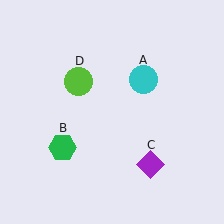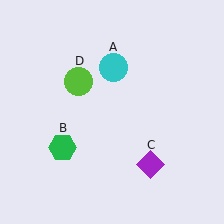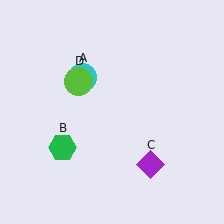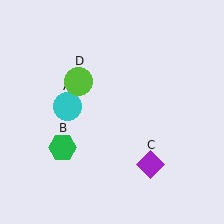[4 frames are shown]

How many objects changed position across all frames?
1 object changed position: cyan circle (object A).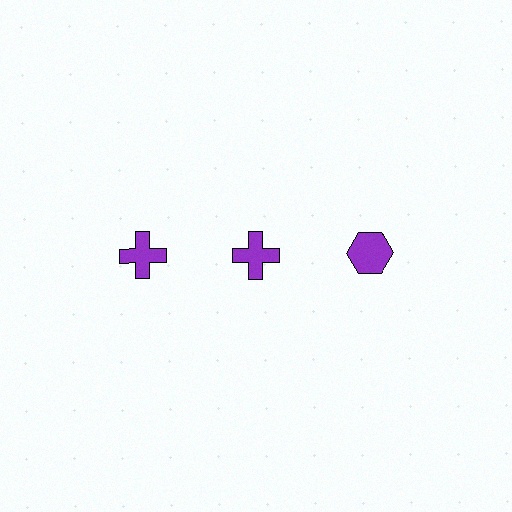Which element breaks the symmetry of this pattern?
The purple hexagon in the top row, center column breaks the symmetry. All other shapes are purple crosses.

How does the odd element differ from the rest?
It has a different shape: hexagon instead of cross.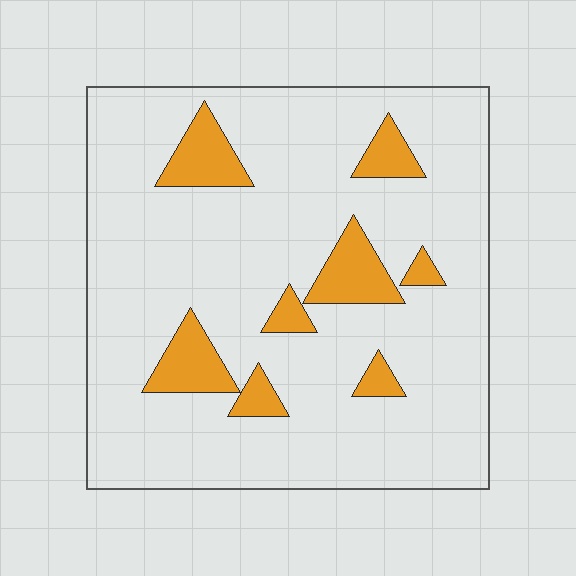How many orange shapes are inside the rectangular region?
8.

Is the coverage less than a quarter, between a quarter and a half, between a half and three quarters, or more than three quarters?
Less than a quarter.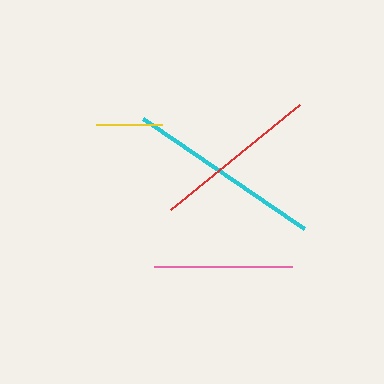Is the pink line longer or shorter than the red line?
The red line is longer than the pink line.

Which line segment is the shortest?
The yellow line is the shortest at approximately 67 pixels.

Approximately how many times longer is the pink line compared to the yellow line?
The pink line is approximately 2.1 times the length of the yellow line.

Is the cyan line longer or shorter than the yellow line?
The cyan line is longer than the yellow line.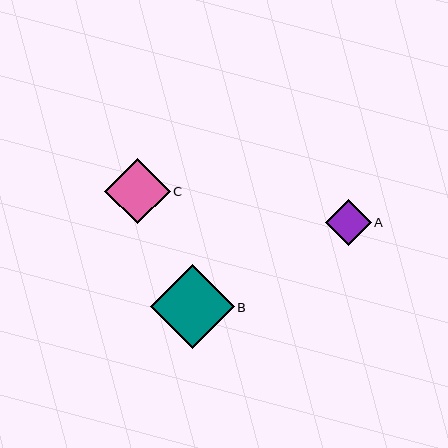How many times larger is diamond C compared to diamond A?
Diamond C is approximately 1.4 times the size of diamond A.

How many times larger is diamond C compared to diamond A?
Diamond C is approximately 1.4 times the size of diamond A.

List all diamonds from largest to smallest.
From largest to smallest: B, C, A.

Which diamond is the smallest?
Diamond A is the smallest with a size of approximately 46 pixels.